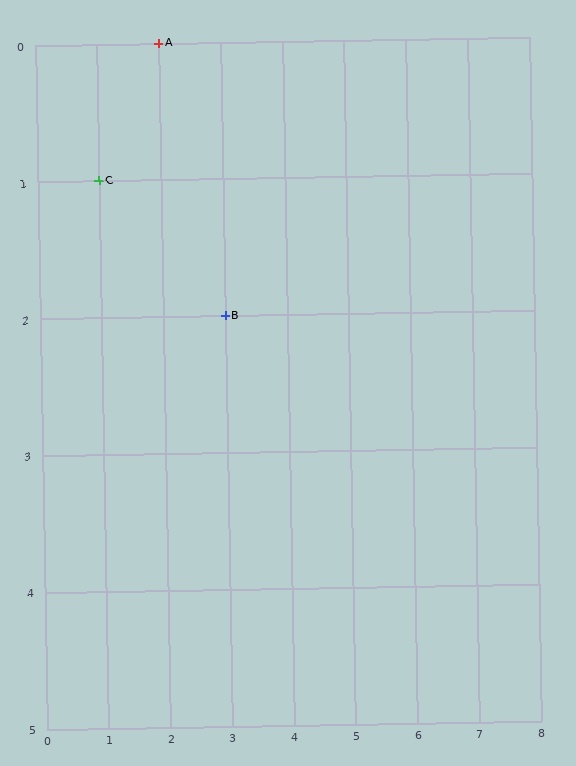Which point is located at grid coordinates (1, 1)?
Point C is at (1, 1).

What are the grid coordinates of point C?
Point C is at grid coordinates (1, 1).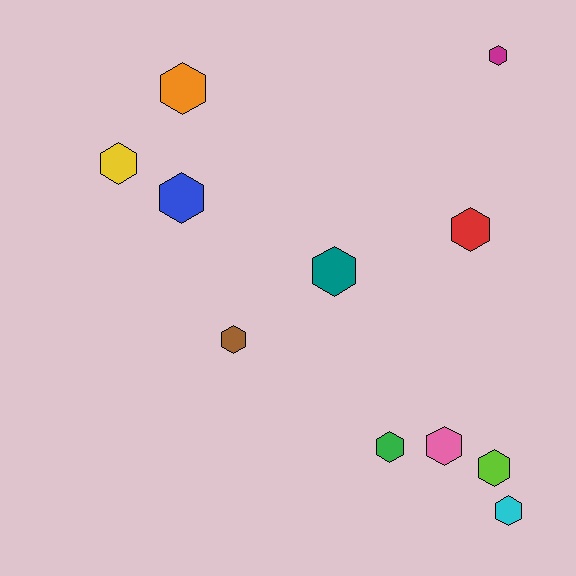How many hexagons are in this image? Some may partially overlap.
There are 11 hexagons.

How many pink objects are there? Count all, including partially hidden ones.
There is 1 pink object.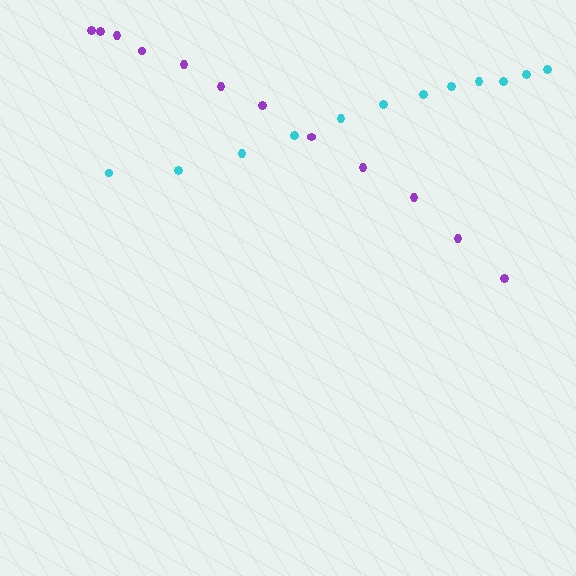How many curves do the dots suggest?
There are 2 distinct paths.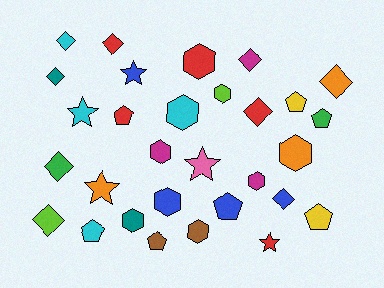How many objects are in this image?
There are 30 objects.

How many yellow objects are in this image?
There are 2 yellow objects.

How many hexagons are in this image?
There are 9 hexagons.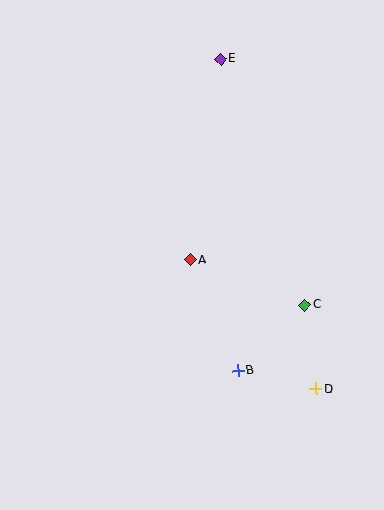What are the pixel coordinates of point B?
Point B is at (238, 371).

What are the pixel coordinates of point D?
Point D is at (316, 389).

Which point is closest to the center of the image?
Point A at (190, 260) is closest to the center.